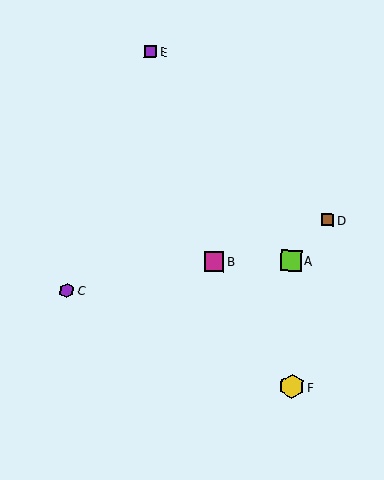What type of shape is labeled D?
Shape D is a brown square.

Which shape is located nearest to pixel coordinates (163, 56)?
The purple square (labeled E) at (150, 52) is nearest to that location.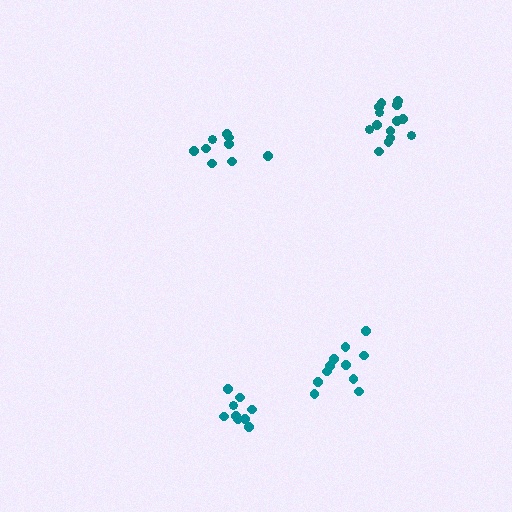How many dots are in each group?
Group 1: 9 dots, Group 2: 11 dots, Group 3: 9 dots, Group 4: 14 dots (43 total).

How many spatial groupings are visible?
There are 4 spatial groupings.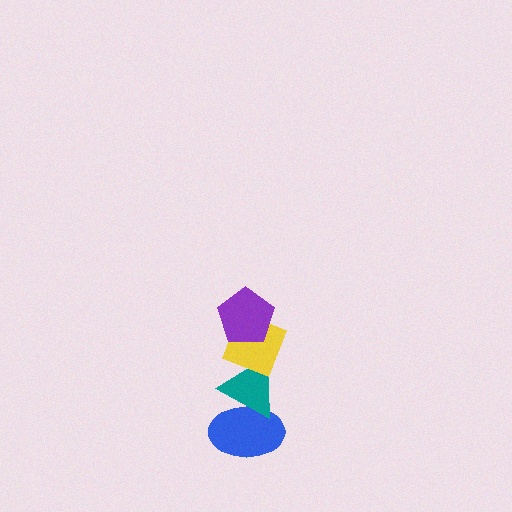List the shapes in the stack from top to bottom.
From top to bottom: the purple pentagon, the yellow diamond, the teal triangle, the blue ellipse.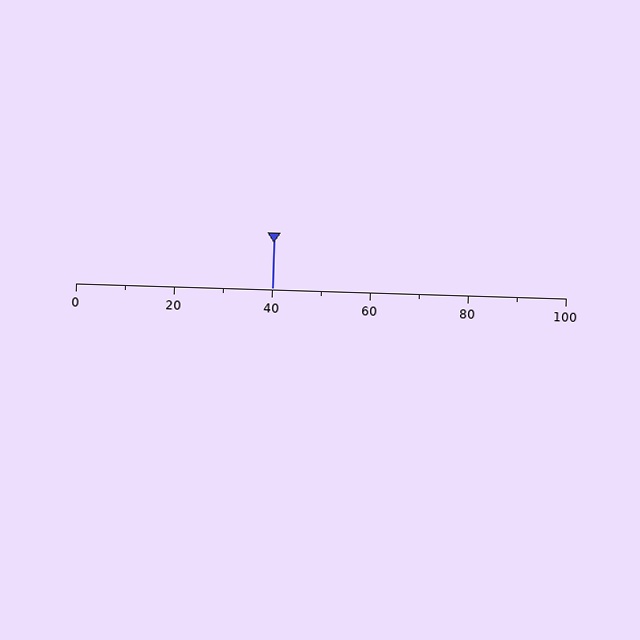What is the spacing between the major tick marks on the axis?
The major ticks are spaced 20 apart.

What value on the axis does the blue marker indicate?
The marker indicates approximately 40.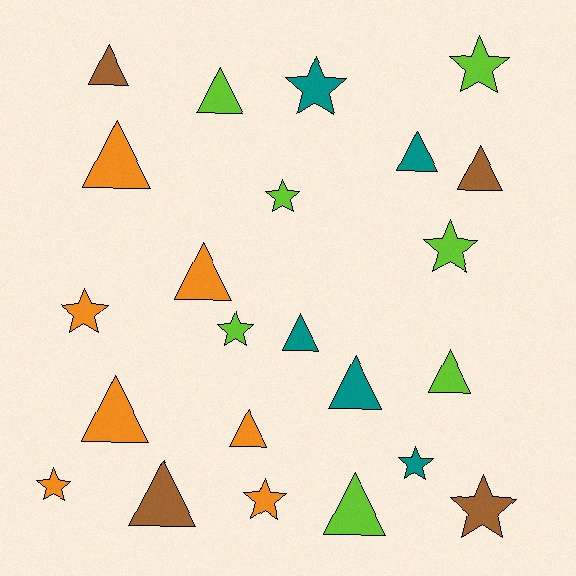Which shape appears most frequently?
Triangle, with 13 objects.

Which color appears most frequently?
Orange, with 7 objects.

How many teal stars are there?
There are 2 teal stars.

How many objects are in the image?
There are 23 objects.